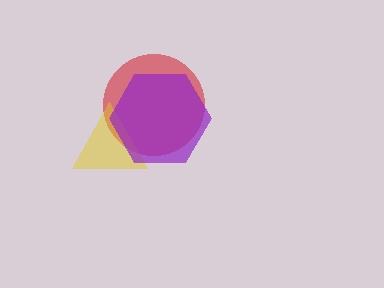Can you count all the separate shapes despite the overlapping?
Yes, there are 3 separate shapes.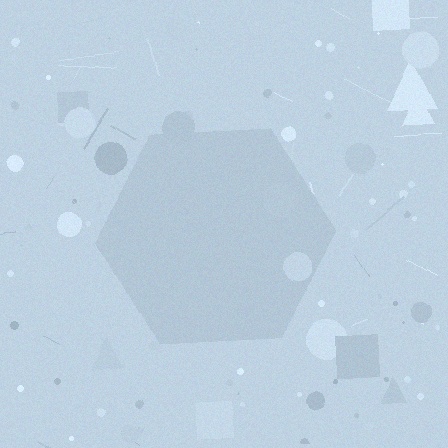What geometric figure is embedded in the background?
A hexagon is embedded in the background.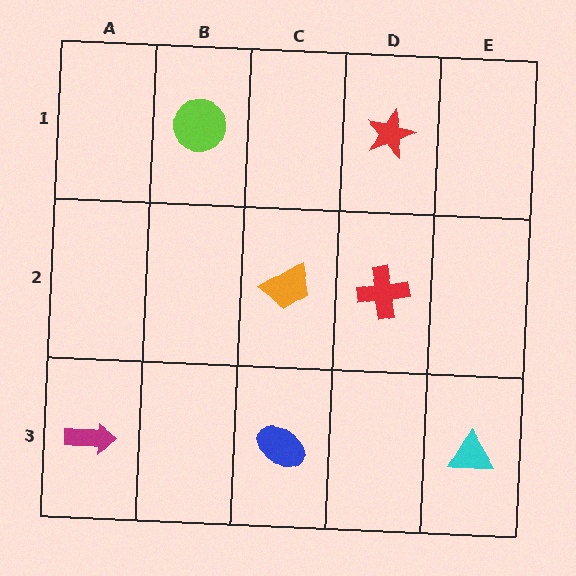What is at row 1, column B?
A lime circle.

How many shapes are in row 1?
2 shapes.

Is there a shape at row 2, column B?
No, that cell is empty.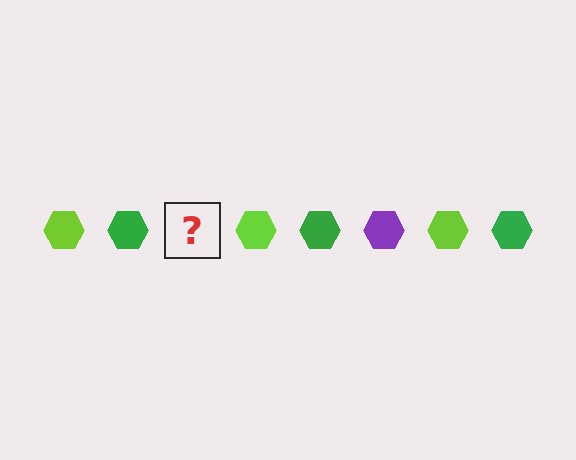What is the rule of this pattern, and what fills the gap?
The rule is that the pattern cycles through lime, green, purple hexagons. The gap should be filled with a purple hexagon.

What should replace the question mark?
The question mark should be replaced with a purple hexagon.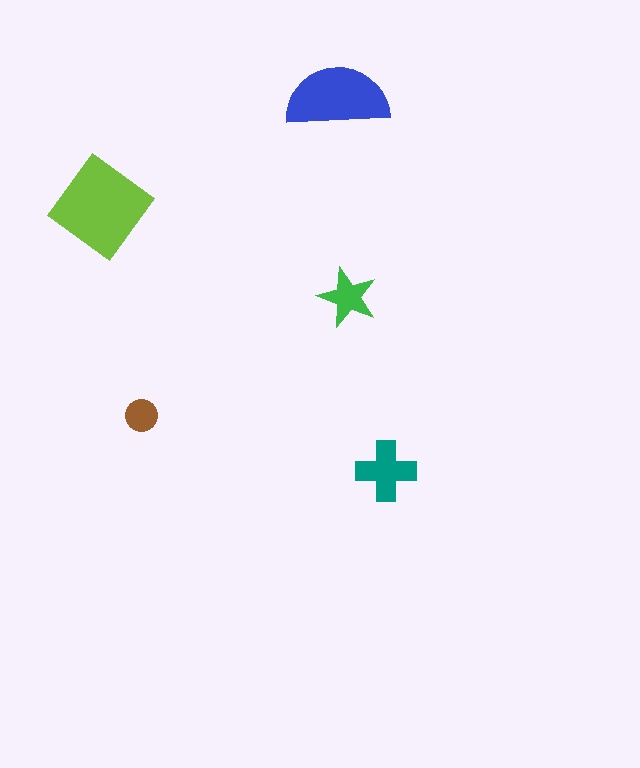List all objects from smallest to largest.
The brown circle, the green star, the teal cross, the blue semicircle, the lime diamond.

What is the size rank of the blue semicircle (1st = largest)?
2nd.